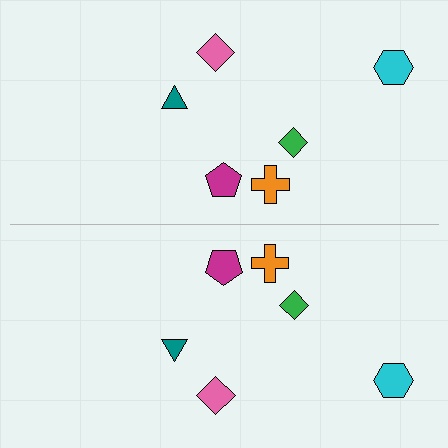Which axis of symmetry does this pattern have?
The pattern has a horizontal axis of symmetry running through the center of the image.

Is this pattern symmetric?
Yes, this pattern has bilateral (reflection) symmetry.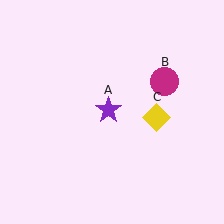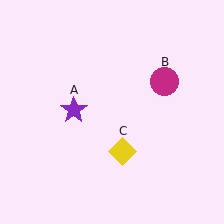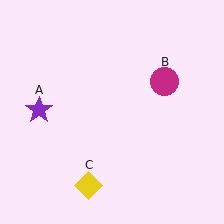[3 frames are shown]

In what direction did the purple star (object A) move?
The purple star (object A) moved left.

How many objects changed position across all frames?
2 objects changed position: purple star (object A), yellow diamond (object C).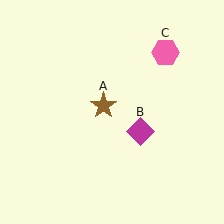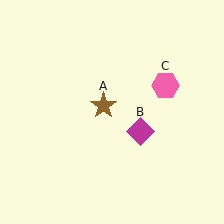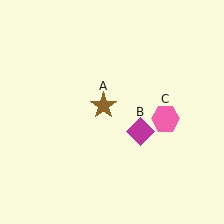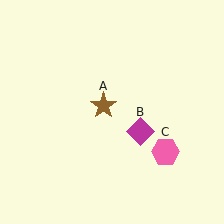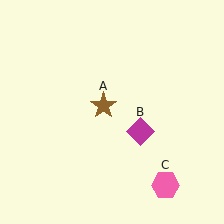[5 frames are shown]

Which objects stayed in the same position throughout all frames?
Brown star (object A) and magenta diamond (object B) remained stationary.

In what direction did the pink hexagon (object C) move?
The pink hexagon (object C) moved down.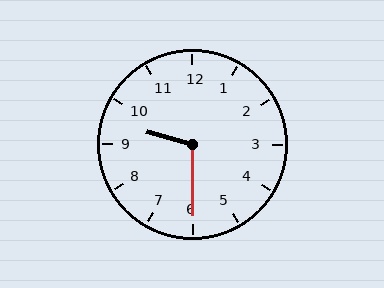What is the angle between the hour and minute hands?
Approximately 105 degrees.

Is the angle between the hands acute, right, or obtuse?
It is obtuse.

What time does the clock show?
9:30.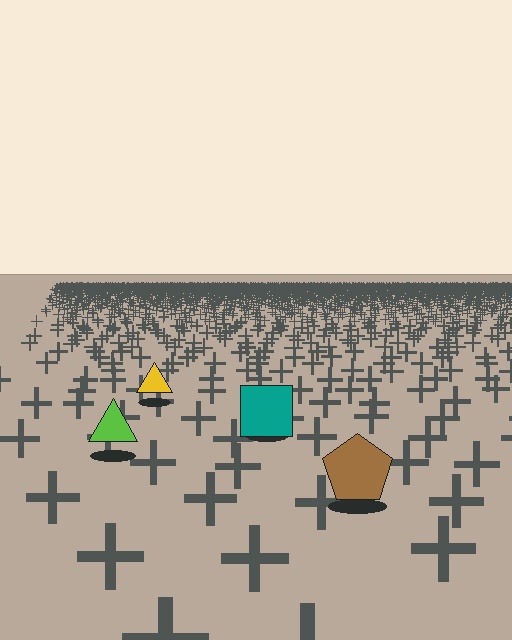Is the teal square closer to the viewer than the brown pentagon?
No. The brown pentagon is closer — you can tell from the texture gradient: the ground texture is coarser near it.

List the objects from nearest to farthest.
From nearest to farthest: the brown pentagon, the lime triangle, the teal square, the yellow triangle.